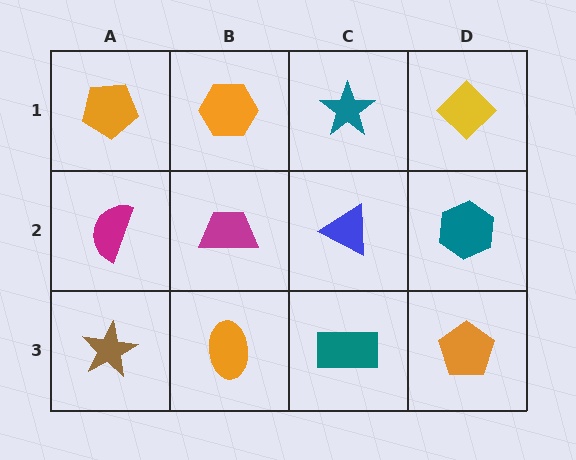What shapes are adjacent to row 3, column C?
A blue triangle (row 2, column C), an orange ellipse (row 3, column B), an orange pentagon (row 3, column D).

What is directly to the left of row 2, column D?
A blue triangle.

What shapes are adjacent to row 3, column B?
A magenta trapezoid (row 2, column B), a brown star (row 3, column A), a teal rectangle (row 3, column C).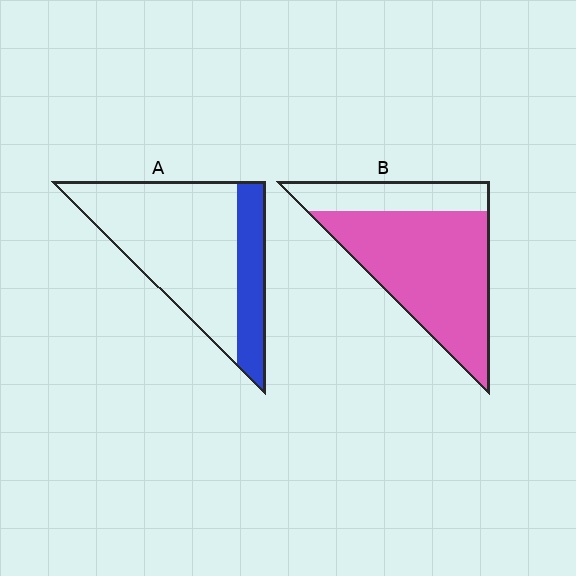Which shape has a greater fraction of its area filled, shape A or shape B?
Shape B.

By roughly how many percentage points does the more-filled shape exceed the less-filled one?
By roughly 50 percentage points (B over A).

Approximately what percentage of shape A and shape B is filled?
A is approximately 25% and B is approximately 75%.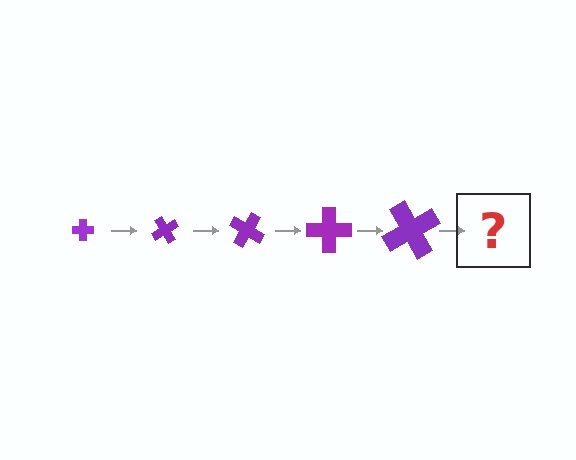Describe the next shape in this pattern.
It should be a cross, larger than the previous one and rotated 300 degrees from the start.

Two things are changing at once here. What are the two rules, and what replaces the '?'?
The two rules are that the cross grows larger each step and it rotates 60 degrees each step. The '?' should be a cross, larger than the previous one and rotated 300 degrees from the start.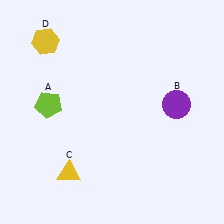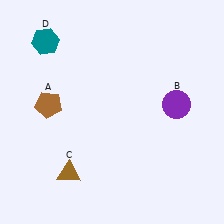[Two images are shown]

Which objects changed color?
A changed from lime to brown. C changed from yellow to brown. D changed from yellow to teal.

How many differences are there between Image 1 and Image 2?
There are 3 differences between the two images.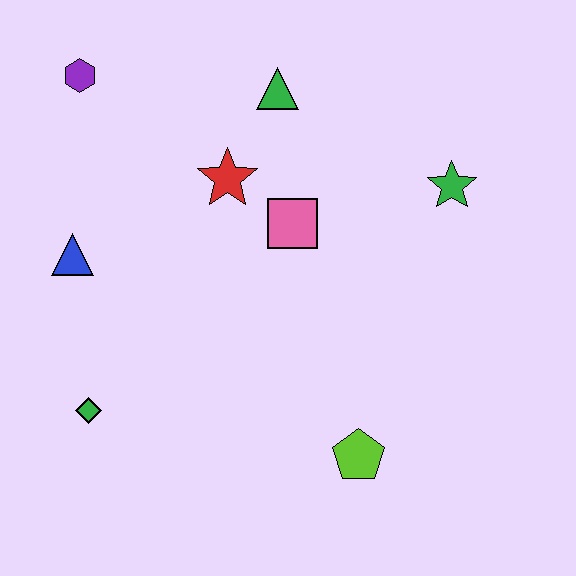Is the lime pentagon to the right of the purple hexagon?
Yes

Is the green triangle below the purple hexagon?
Yes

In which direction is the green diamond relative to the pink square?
The green diamond is to the left of the pink square.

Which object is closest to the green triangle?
The red star is closest to the green triangle.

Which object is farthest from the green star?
The green diamond is farthest from the green star.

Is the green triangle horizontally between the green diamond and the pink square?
Yes